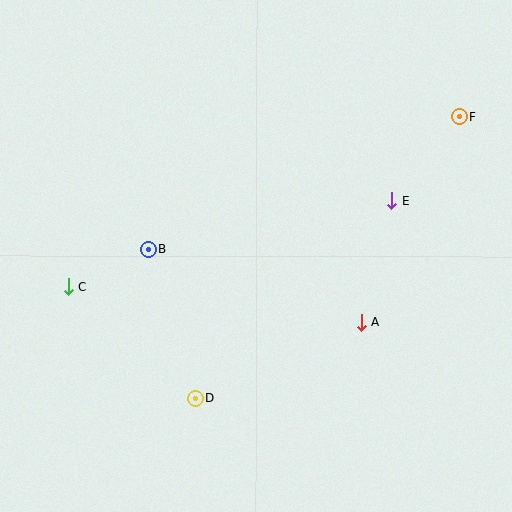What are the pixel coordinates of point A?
Point A is at (361, 322).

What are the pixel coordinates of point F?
Point F is at (460, 117).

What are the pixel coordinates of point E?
Point E is at (392, 201).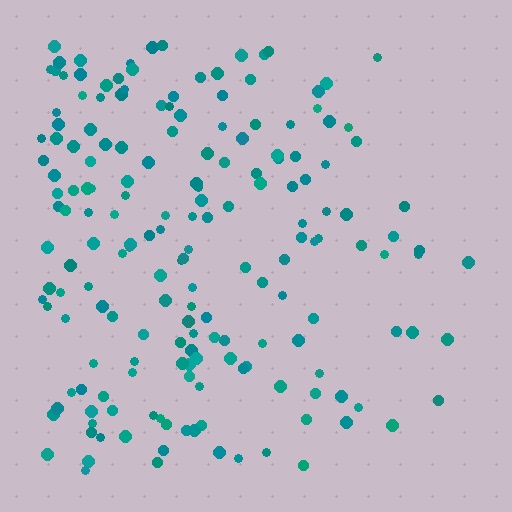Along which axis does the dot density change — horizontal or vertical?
Horizontal.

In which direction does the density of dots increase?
From right to left, with the left side densest.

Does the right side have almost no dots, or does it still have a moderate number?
Still a moderate number, just noticeably fewer than the left.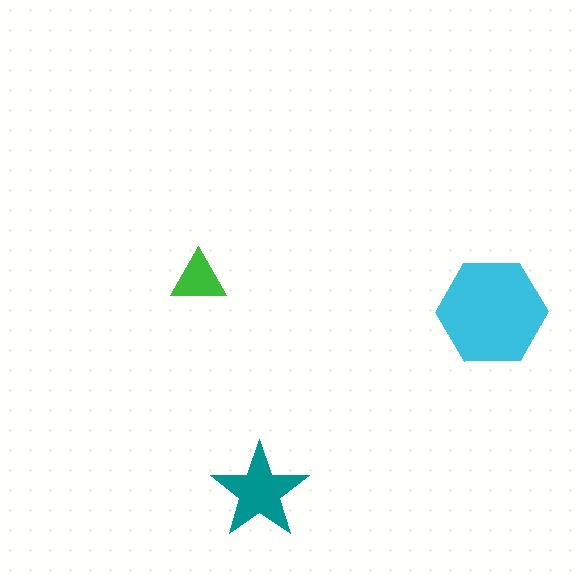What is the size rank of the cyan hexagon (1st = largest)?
1st.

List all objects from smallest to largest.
The green triangle, the teal star, the cyan hexagon.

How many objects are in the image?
There are 3 objects in the image.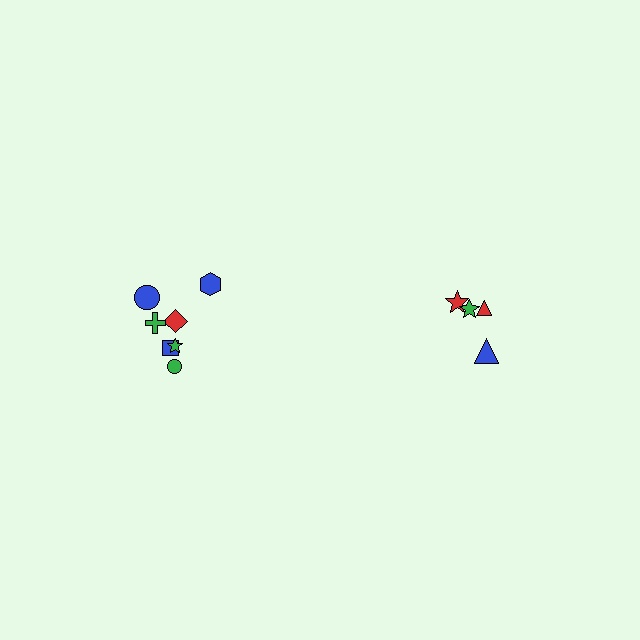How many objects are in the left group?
There are 7 objects.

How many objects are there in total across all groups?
There are 11 objects.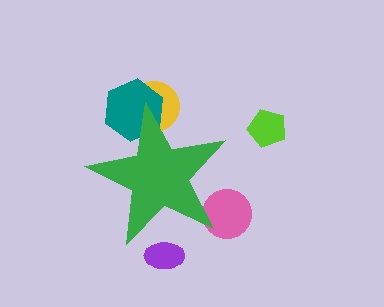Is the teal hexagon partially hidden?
Yes, the teal hexagon is partially hidden behind the green star.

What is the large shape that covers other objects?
A green star.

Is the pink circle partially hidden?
Yes, the pink circle is partially hidden behind the green star.